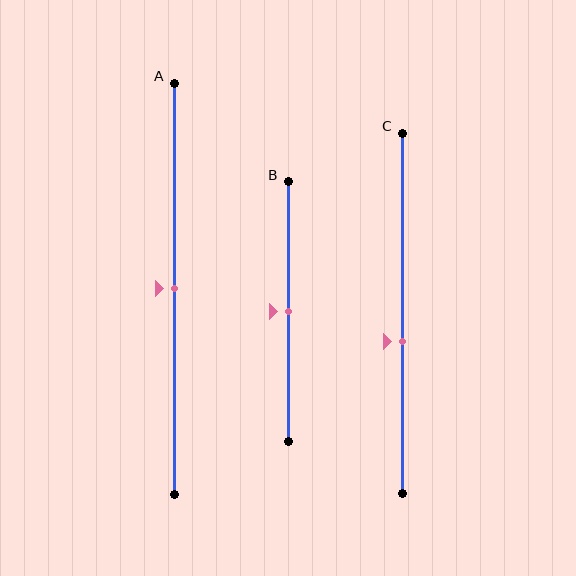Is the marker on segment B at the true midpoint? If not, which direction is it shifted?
Yes, the marker on segment B is at the true midpoint.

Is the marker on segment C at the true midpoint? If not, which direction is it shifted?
No, the marker on segment C is shifted downward by about 8% of the segment length.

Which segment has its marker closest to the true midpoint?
Segment A has its marker closest to the true midpoint.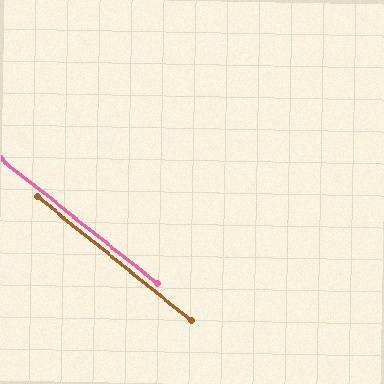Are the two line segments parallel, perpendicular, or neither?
Parallel — their directions differ by only 0.4°.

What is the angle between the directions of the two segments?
Approximately 0 degrees.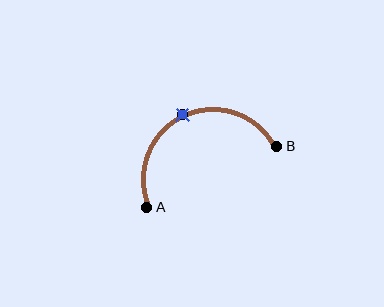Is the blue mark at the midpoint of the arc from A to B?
Yes. The blue mark lies on the arc at equal arc-length from both A and B — it is the arc midpoint.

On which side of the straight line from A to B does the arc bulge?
The arc bulges above the straight line connecting A and B.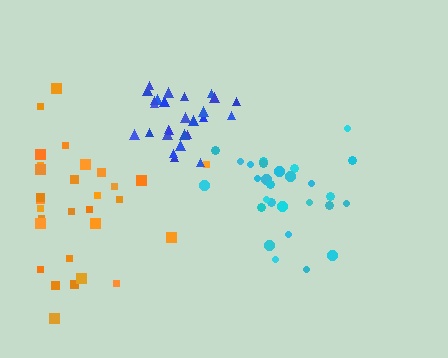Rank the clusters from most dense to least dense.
blue, cyan, orange.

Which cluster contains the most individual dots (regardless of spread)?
Orange (30).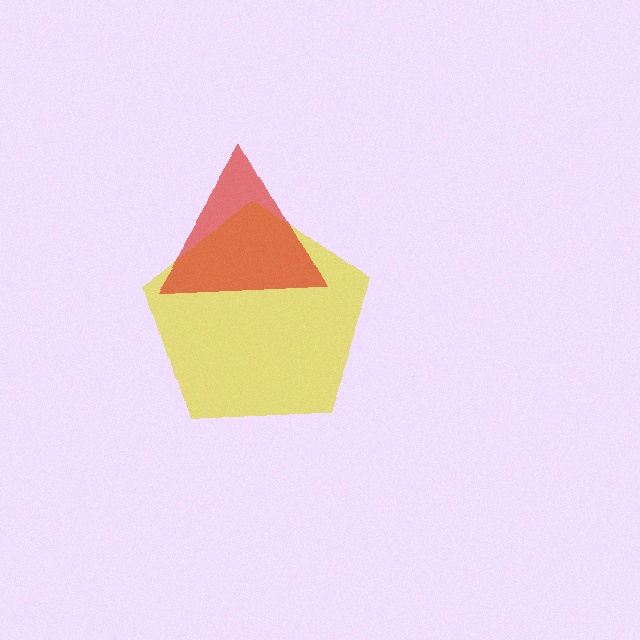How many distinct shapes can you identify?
There are 2 distinct shapes: a yellow pentagon, a red triangle.